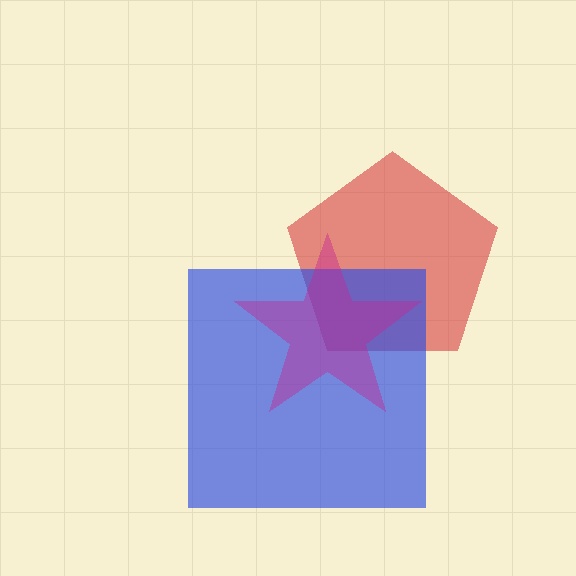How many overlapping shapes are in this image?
There are 3 overlapping shapes in the image.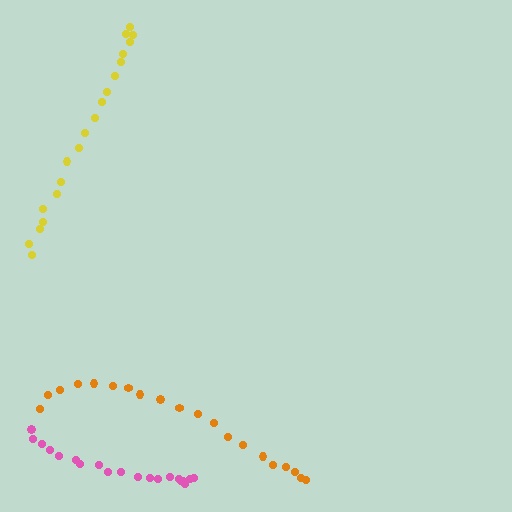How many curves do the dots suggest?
There are 3 distinct paths.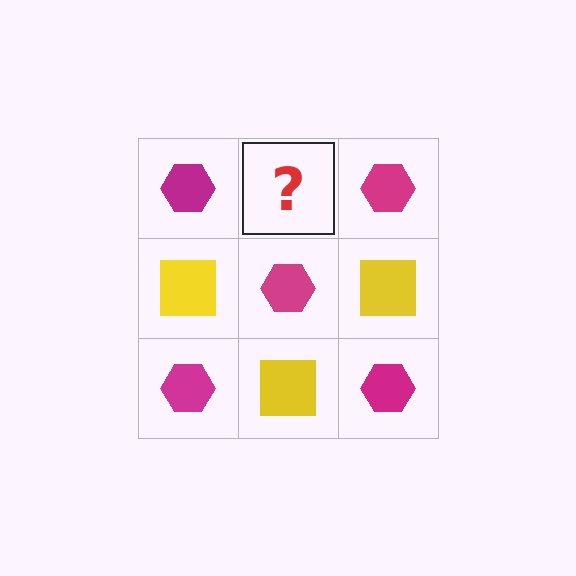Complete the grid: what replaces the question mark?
The question mark should be replaced with a yellow square.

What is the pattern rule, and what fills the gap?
The rule is that it alternates magenta hexagon and yellow square in a checkerboard pattern. The gap should be filled with a yellow square.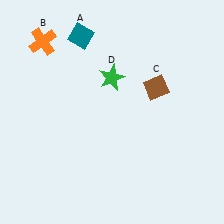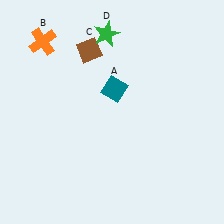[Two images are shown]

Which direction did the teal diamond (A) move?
The teal diamond (A) moved down.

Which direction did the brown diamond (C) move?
The brown diamond (C) moved left.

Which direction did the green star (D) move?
The green star (D) moved up.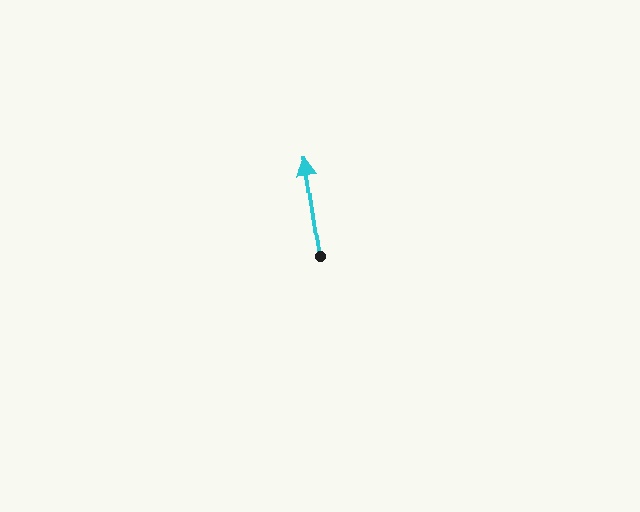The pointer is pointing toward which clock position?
Roughly 12 o'clock.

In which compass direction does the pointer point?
North.